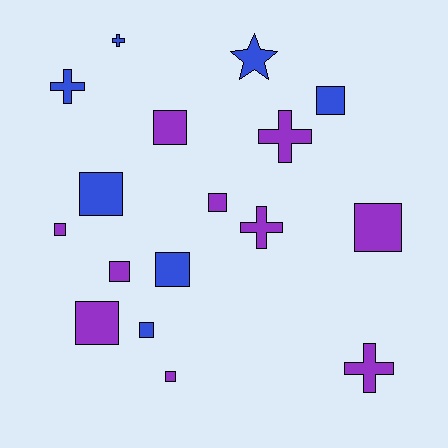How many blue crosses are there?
There are 2 blue crosses.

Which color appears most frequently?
Purple, with 10 objects.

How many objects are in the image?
There are 17 objects.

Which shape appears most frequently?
Square, with 11 objects.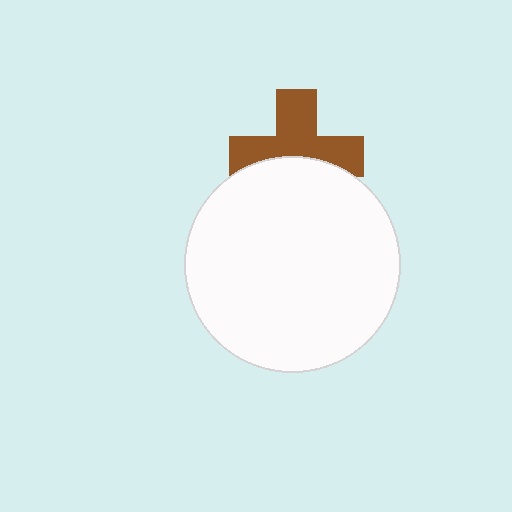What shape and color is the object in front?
The object in front is a white circle.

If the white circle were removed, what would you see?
You would see the complete brown cross.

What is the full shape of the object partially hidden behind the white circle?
The partially hidden object is a brown cross.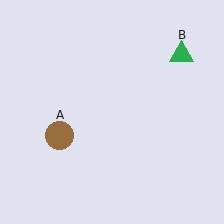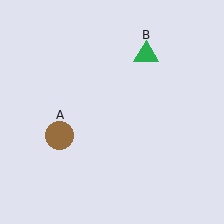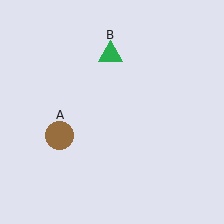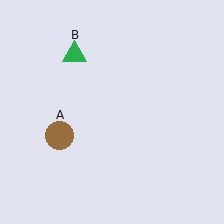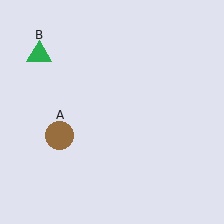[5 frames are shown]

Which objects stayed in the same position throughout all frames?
Brown circle (object A) remained stationary.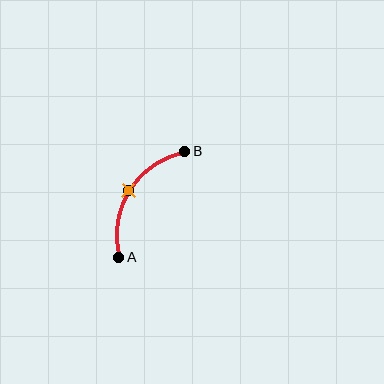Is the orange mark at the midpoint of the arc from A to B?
Yes. The orange mark lies on the arc at equal arc-length from both A and B — it is the arc midpoint.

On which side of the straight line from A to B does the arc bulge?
The arc bulges to the left of the straight line connecting A and B.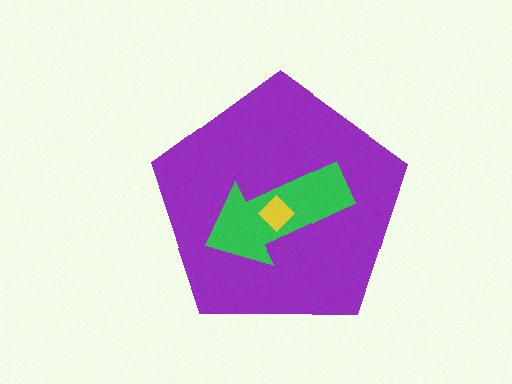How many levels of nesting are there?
3.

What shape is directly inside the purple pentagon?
The green arrow.